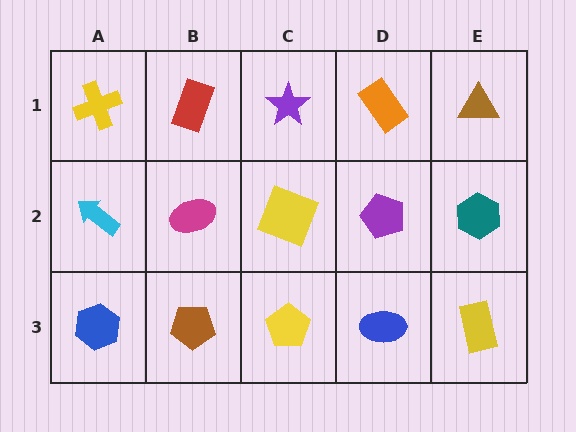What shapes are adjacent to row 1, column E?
A teal hexagon (row 2, column E), an orange rectangle (row 1, column D).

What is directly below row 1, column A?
A cyan arrow.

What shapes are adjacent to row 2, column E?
A brown triangle (row 1, column E), a yellow rectangle (row 3, column E), a purple pentagon (row 2, column D).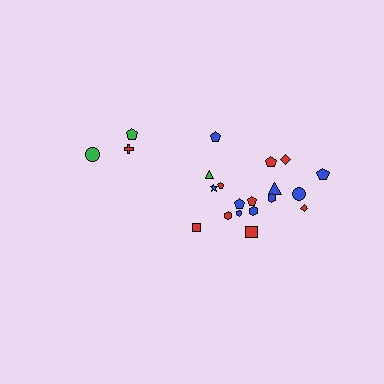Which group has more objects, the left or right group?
The right group.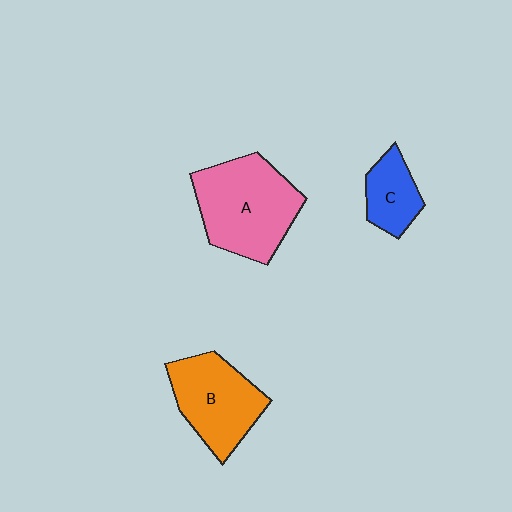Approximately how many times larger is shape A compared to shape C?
Approximately 2.3 times.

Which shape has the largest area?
Shape A (pink).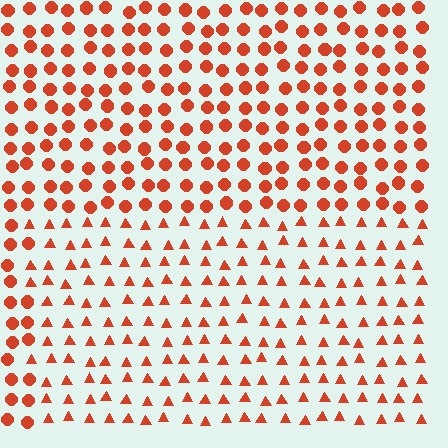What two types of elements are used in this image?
The image uses triangles inside the rectangle region and circles outside it.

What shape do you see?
I see a rectangle.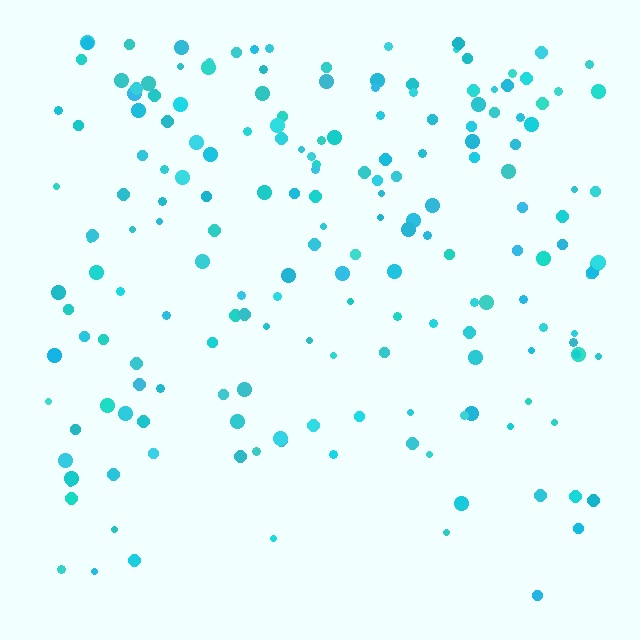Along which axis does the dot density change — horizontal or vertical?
Vertical.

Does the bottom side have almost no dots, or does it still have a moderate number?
Still a moderate number, just noticeably fewer than the top.